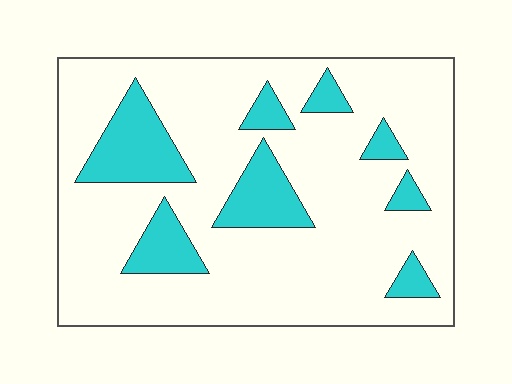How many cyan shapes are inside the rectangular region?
8.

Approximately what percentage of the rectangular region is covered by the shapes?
Approximately 20%.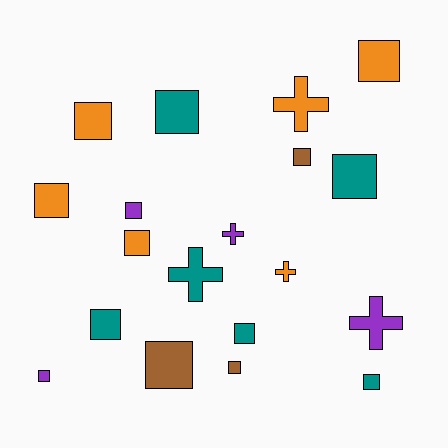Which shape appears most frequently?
Square, with 14 objects.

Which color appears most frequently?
Teal, with 6 objects.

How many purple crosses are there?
There are 2 purple crosses.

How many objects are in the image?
There are 19 objects.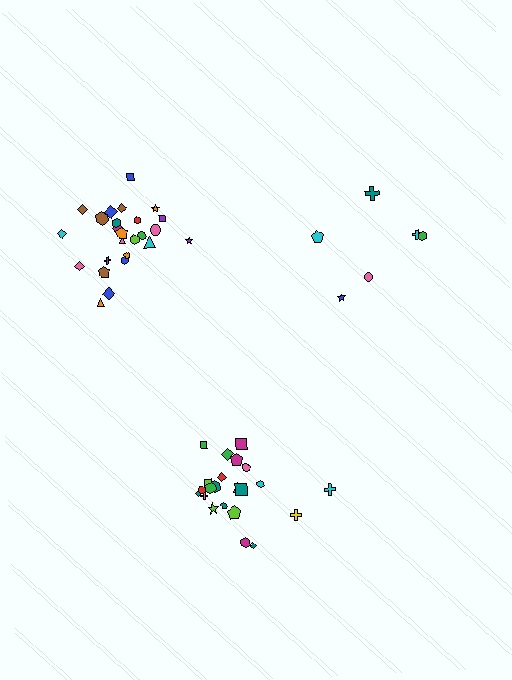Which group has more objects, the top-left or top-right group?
The top-left group.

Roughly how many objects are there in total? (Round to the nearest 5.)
Roughly 55 objects in total.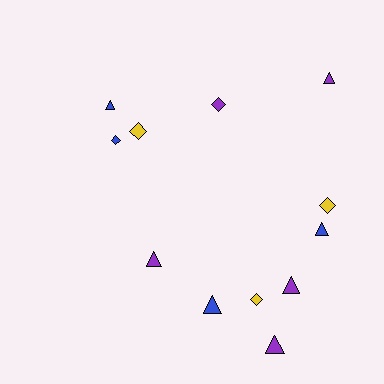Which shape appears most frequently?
Triangle, with 7 objects.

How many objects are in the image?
There are 12 objects.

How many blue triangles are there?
There are 3 blue triangles.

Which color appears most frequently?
Purple, with 5 objects.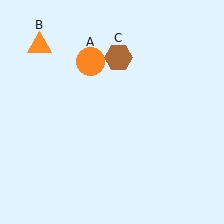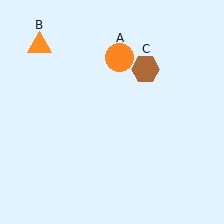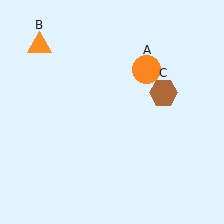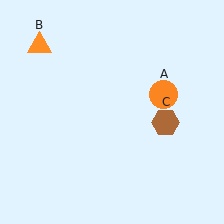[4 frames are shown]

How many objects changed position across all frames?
2 objects changed position: orange circle (object A), brown hexagon (object C).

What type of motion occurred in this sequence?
The orange circle (object A), brown hexagon (object C) rotated clockwise around the center of the scene.